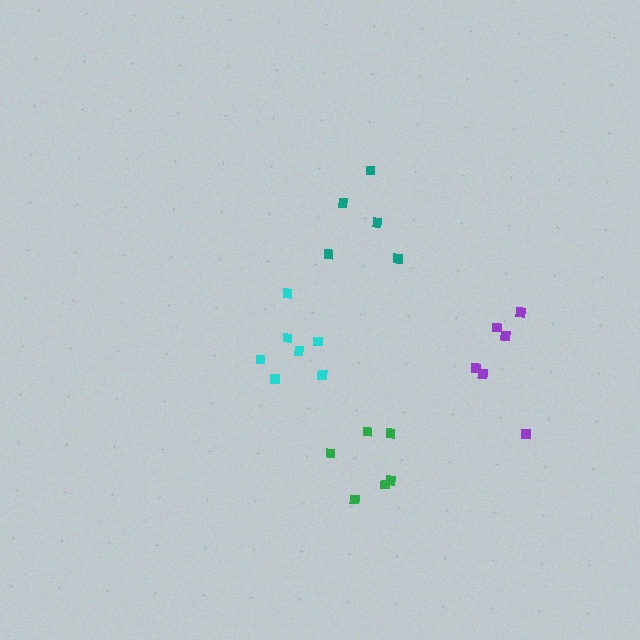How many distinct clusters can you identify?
There are 4 distinct clusters.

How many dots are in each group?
Group 1: 6 dots, Group 2: 5 dots, Group 3: 7 dots, Group 4: 6 dots (24 total).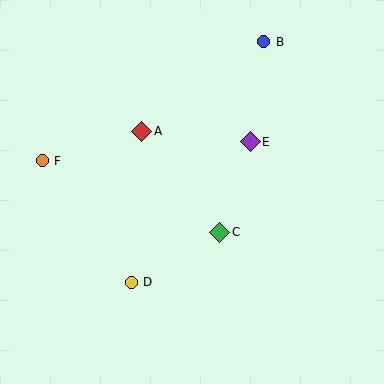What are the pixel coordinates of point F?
Point F is at (42, 161).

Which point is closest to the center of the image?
Point C at (220, 232) is closest to the center.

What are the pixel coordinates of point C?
Point C is at (220, 232).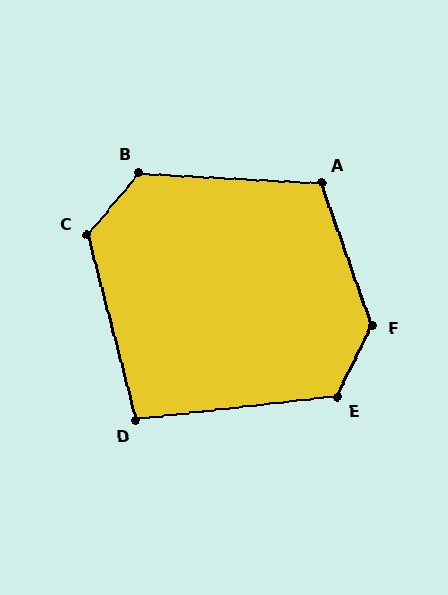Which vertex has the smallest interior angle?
D, at approximately 98 degrees.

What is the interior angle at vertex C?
Approximately 125 degrees (obtuse).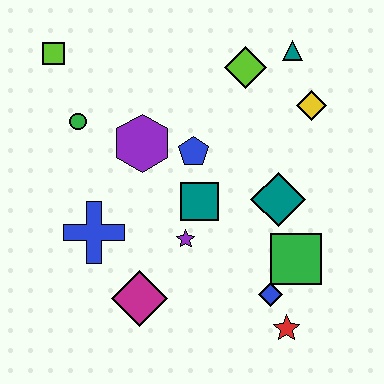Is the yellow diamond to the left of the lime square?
No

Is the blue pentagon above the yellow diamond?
No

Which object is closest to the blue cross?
The magenta diamond is closest to the blue cross.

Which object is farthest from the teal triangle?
The magenta diamond is farthest from the teal triangle.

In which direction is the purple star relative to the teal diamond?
The purple star is to the left of the teal diamond.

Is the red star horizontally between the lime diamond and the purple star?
No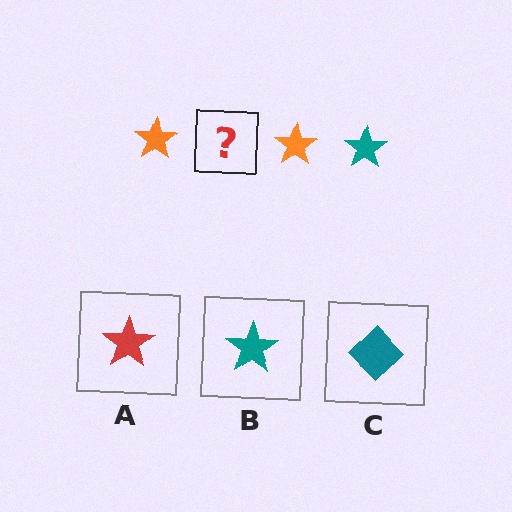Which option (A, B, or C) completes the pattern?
B.